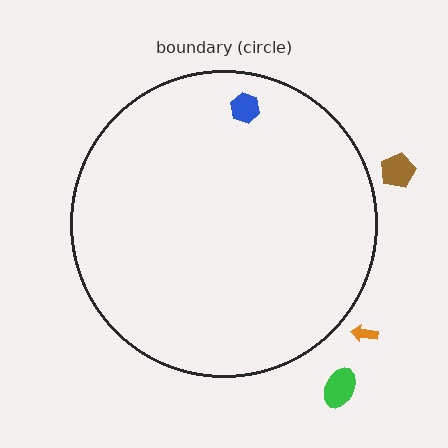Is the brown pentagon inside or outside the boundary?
Outside.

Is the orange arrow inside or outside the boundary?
Outside.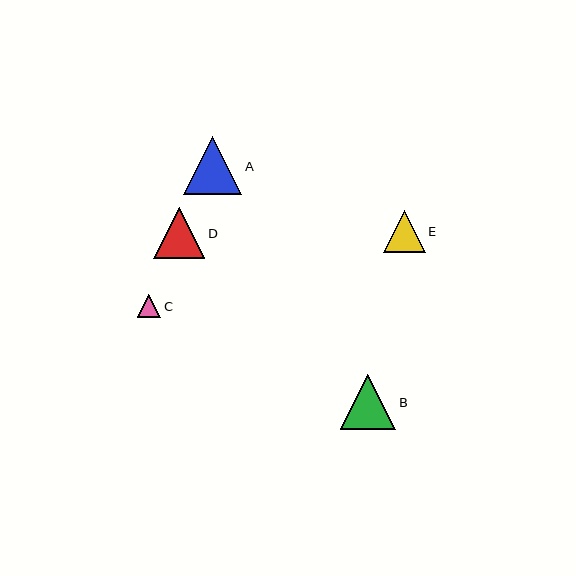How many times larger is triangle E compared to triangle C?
Triangle E is approximately 1.8 times the size of triangle C.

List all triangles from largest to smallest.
From largest to smallest: A, B, D, E, C.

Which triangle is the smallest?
Triangle C is the smallest with a size of approximately 23 pixels.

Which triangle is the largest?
Triangle A is the largest with a size of approximately 58 pixels.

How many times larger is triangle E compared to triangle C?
Triangle E is approximately 1.8 times the size of triangle C.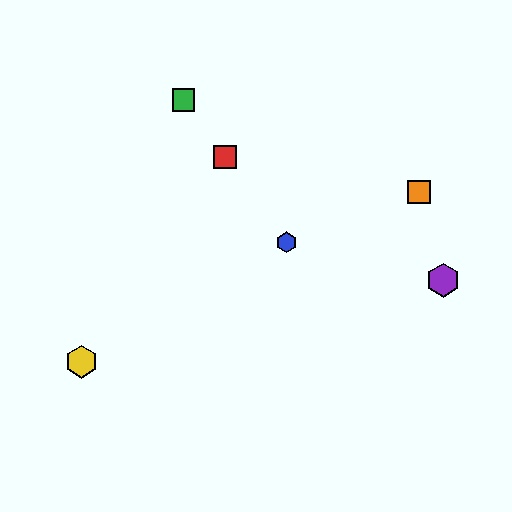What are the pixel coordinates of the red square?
The red square is at (225, 157).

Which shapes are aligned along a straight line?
The red square, the blue hexagon, the green square are aligned along a straight line.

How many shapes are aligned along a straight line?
3 shapes (the red square, the blue hexagon, the green square) are aligned along a straight line.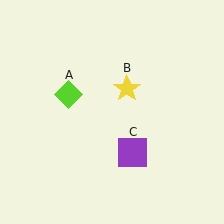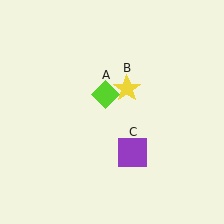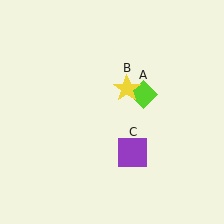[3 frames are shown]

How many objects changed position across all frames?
1 object changed position: lime diamond (object A).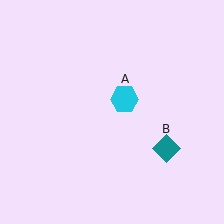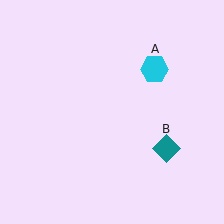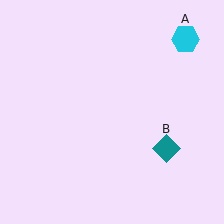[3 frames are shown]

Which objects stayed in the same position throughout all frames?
Teal diamond (object B) remained stationary.